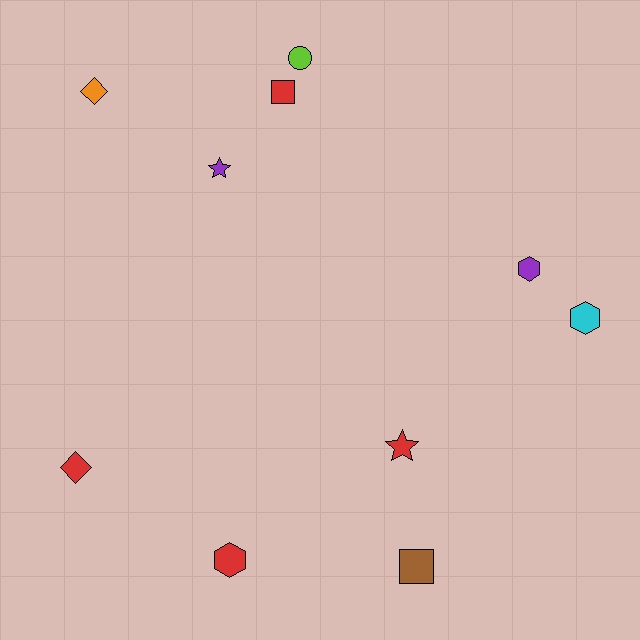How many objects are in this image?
There are 10 objects.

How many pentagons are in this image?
There are no pentagons.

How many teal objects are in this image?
There are no teal objects.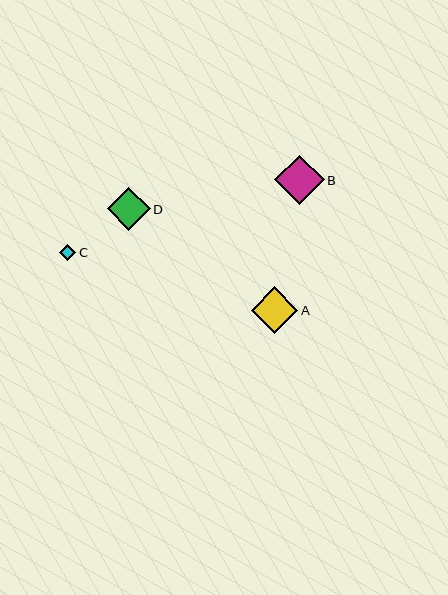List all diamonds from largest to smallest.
From largest to smallest: B, A, D, C.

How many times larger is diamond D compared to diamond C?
Diamond D is approximately 2.7 times the size of diamond C.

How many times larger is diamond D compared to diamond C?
Diamond D is approximately 2.7 times the size of diamond C.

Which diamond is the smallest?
Diamond C is the smallest with a size of approximately 16 pixels.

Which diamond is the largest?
Diamond B is the largest with a size of approximately 49 pixels.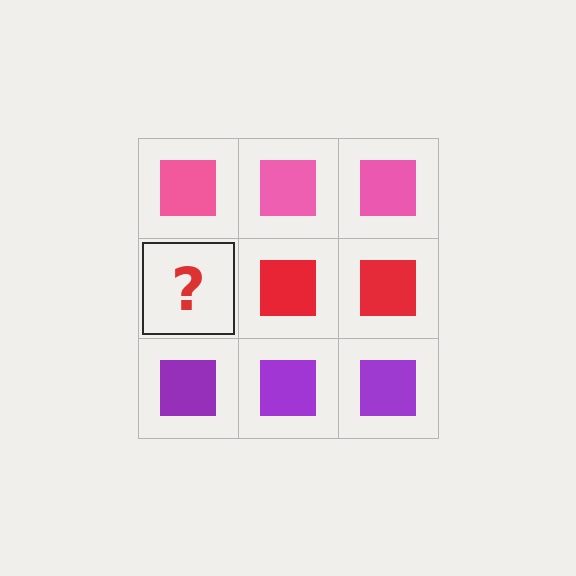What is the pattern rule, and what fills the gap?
The rule is that each row has a consistent color. The gap should be filled with a red square.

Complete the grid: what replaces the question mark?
The question mark should be replaced with a red square.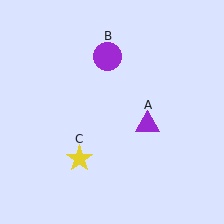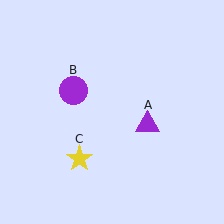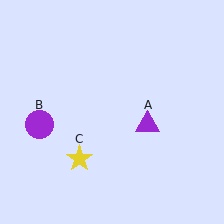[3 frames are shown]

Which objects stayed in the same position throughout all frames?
Purple triangle (object A) and yellow star (object C) remained stationary.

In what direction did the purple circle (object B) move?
The purple circle (object B) moved down and to the left.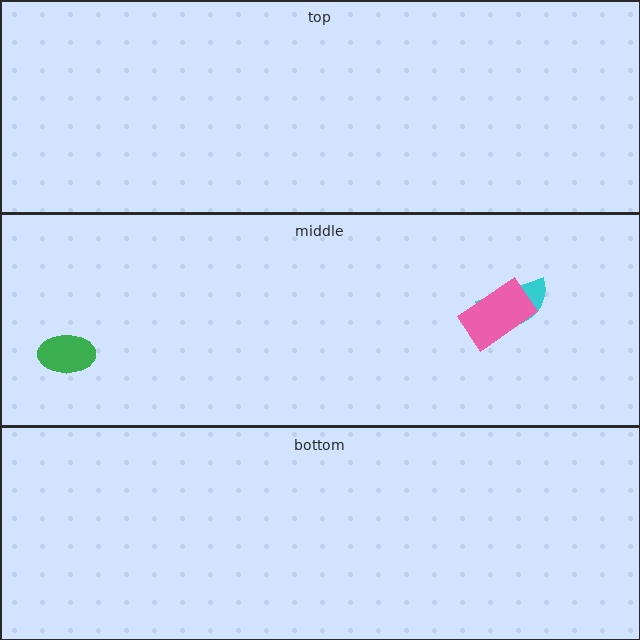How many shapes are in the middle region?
3.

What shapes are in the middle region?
The cyan semicircle, the green ellipse, the pink rectangle.